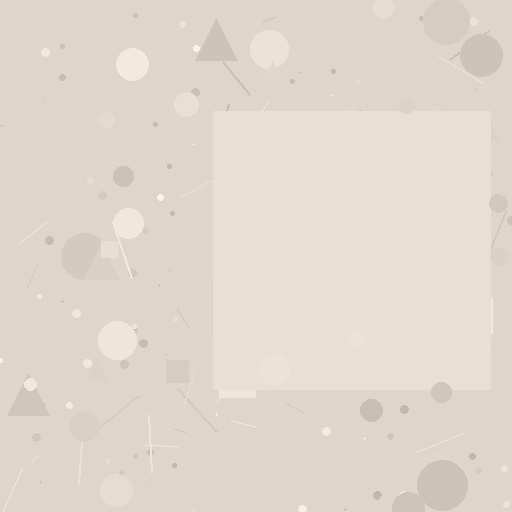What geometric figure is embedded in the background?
A square is embedded in the background.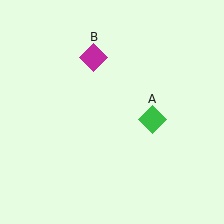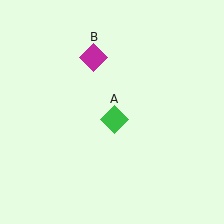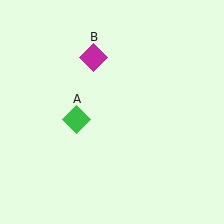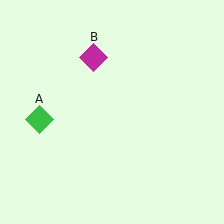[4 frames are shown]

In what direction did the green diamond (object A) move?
The green diamond (object A) moved left.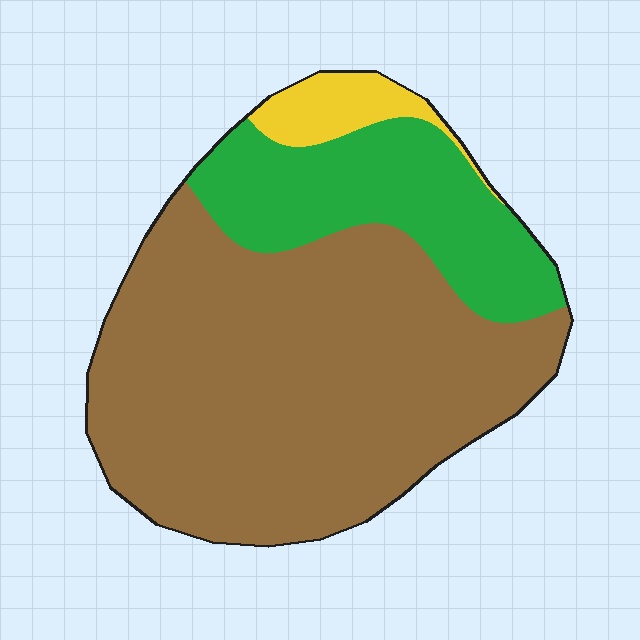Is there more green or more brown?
Brown.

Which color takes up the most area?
Brown, at roughly 70%.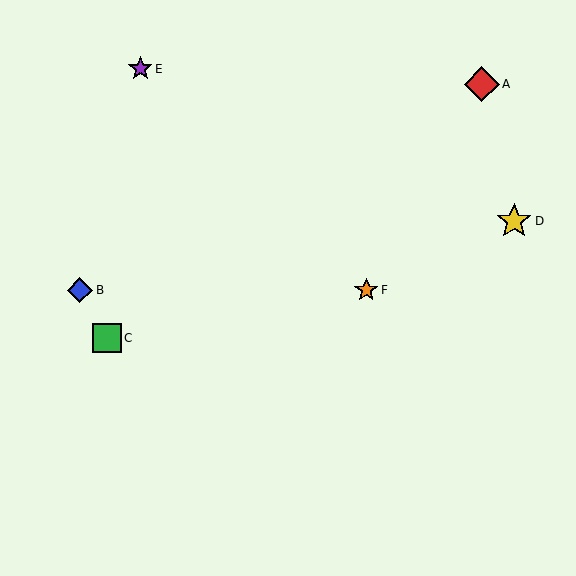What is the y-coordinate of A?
Object A is at y≈84.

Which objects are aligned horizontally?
Objects B, F are aligned horizontally.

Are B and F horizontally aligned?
Yes, both are at y≈290.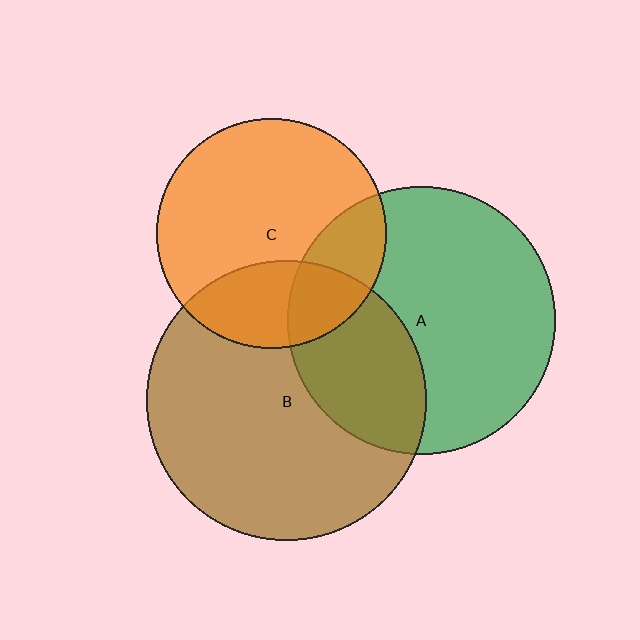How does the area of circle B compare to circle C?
Approximately 1.5 times.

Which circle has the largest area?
Circle B (brown).